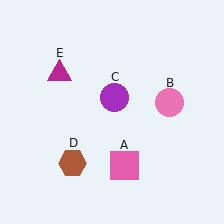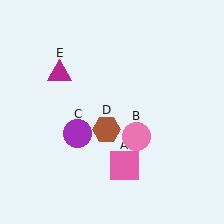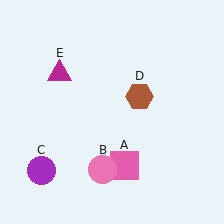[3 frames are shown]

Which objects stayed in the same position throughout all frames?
Pink square (object A) and magenta triangle (object E) remained stationary.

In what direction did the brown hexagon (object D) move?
The brown hexagon (object D) moved up and to the right.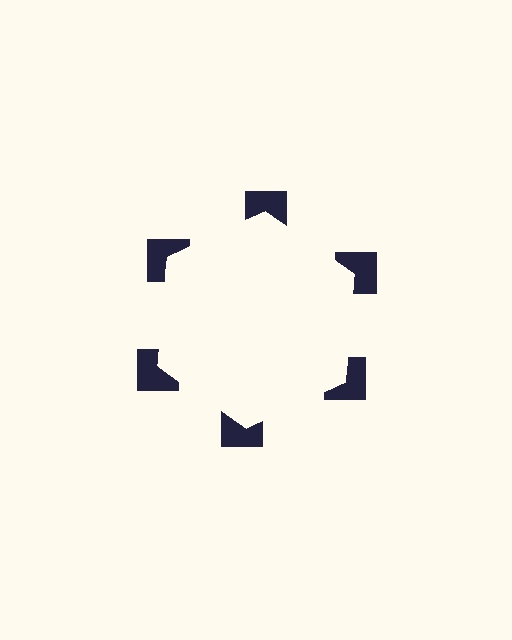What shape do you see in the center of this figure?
An illusory hexagon — its edges are inferred from the aligned wedge cuts in the notched squares, not physically drawn.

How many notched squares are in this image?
There are 6 — one at each vertex of the illusory hexagon.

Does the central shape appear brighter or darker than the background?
It typically appears slightly brighter than the background, even though no actual brightness change is drawn.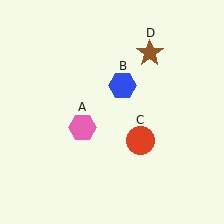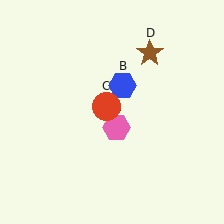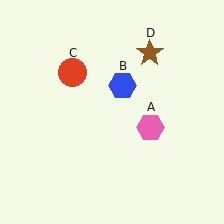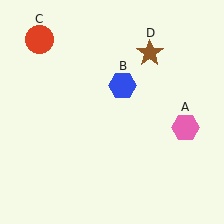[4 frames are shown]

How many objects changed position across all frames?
2 objects changed position: pink hexagon (object A), red circle (object C).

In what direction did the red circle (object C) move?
The red circle (object C) moved up and to the left.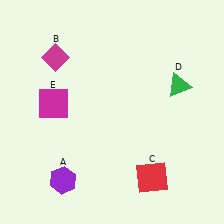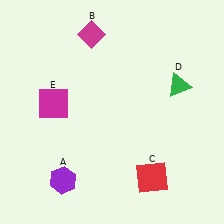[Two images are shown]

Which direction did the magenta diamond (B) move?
The magenta diamond (B) moved right.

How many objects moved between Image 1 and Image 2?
1 object moved between the two images.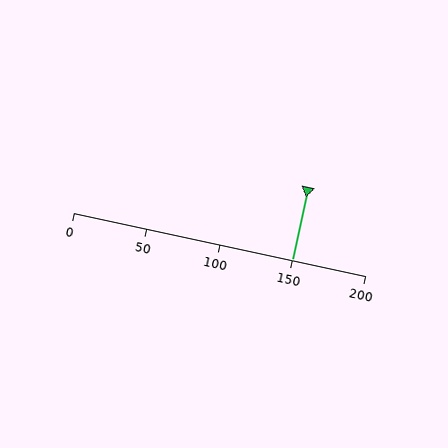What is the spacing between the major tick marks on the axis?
The major ticks are spaced 50 apart.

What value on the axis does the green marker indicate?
The marker indicates approximately 150.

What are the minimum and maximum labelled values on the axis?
The axis runs from 0 to 200.